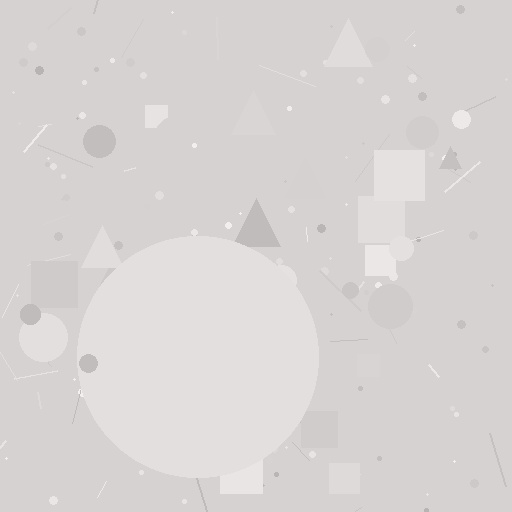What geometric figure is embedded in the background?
A circle is embedded in the background.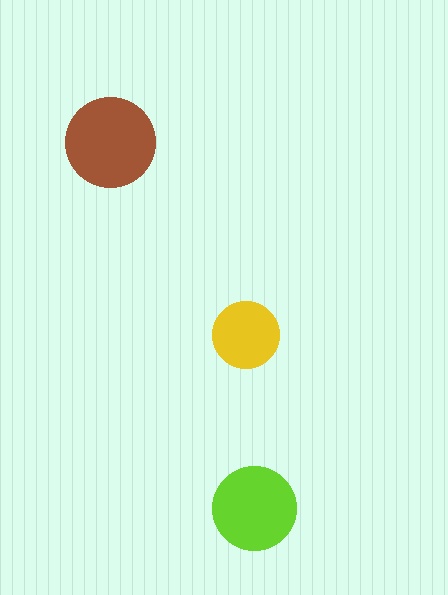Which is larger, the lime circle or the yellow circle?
The lime one.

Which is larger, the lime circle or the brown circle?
The brown one.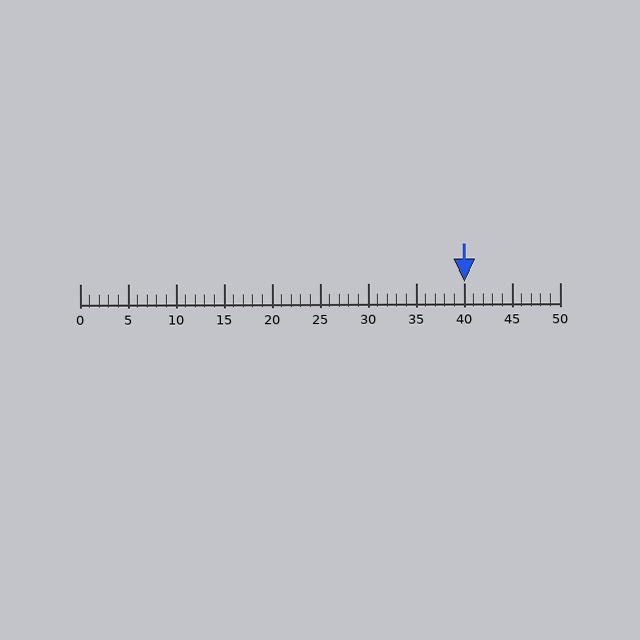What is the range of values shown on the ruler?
The ruler shows values from 0 to 50.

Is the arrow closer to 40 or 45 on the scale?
The arrow is closer to 40.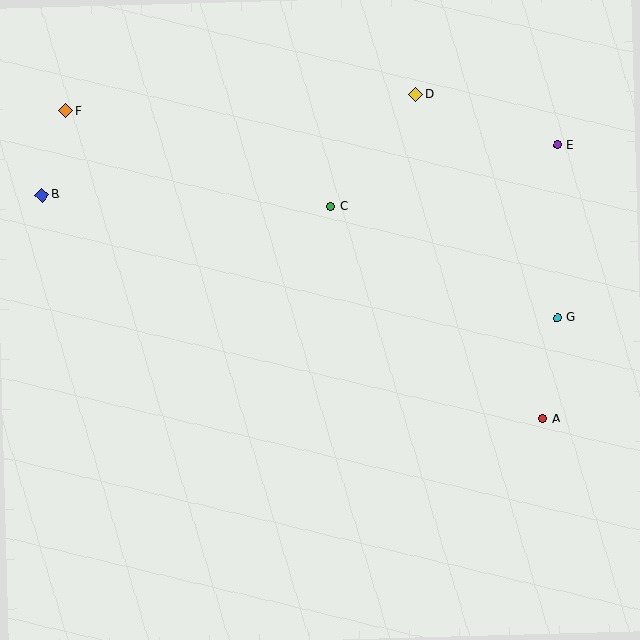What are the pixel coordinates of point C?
Point C is at (331, 206).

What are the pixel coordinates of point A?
Point A is at (543, 419).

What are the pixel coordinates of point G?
Point G is at (557, 317).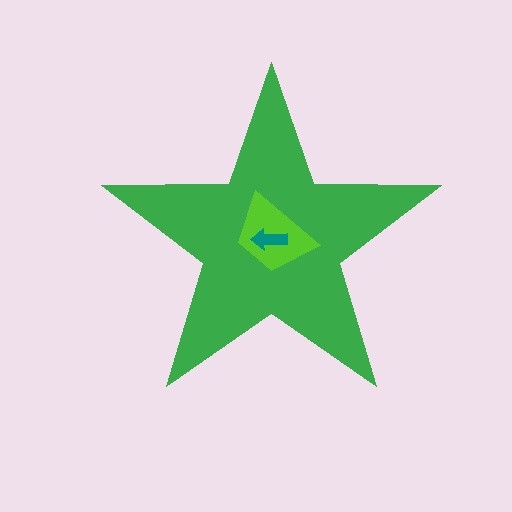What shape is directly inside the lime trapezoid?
The teal arrow.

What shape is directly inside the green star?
The lime trapezoid.